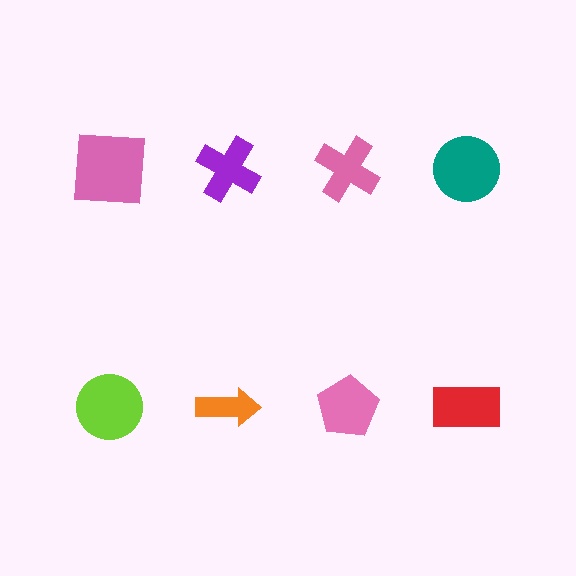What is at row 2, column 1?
A lime circle.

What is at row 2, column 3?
A pink pentagon.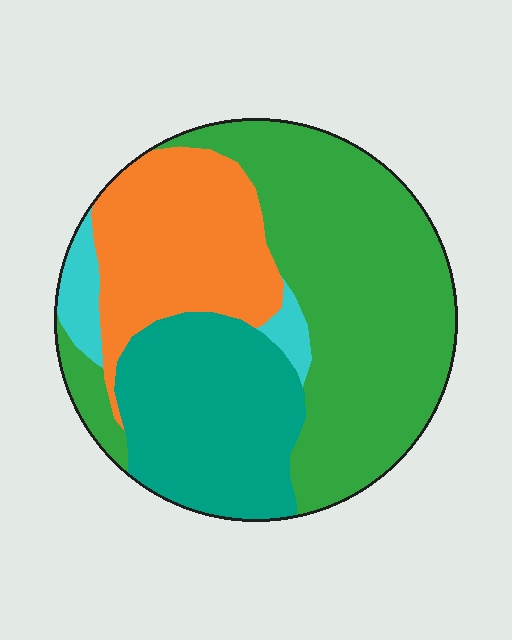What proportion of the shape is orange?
Orange takes up between a sixth and a third of the shape.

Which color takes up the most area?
Green, at roughly 45%.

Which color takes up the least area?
Cyan, at roughly 5%.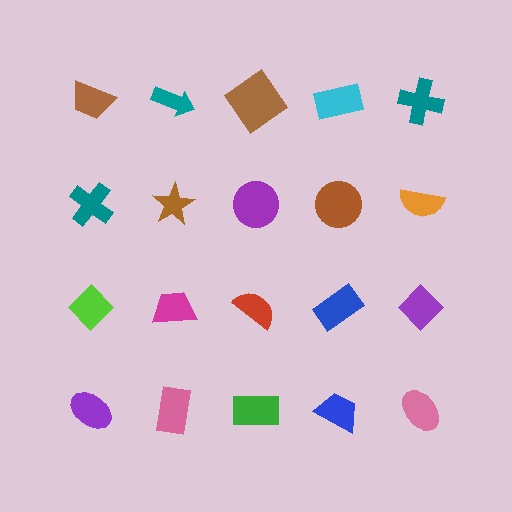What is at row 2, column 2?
A brown star.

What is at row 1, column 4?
A cyan rectangle.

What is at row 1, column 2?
A teal arrow.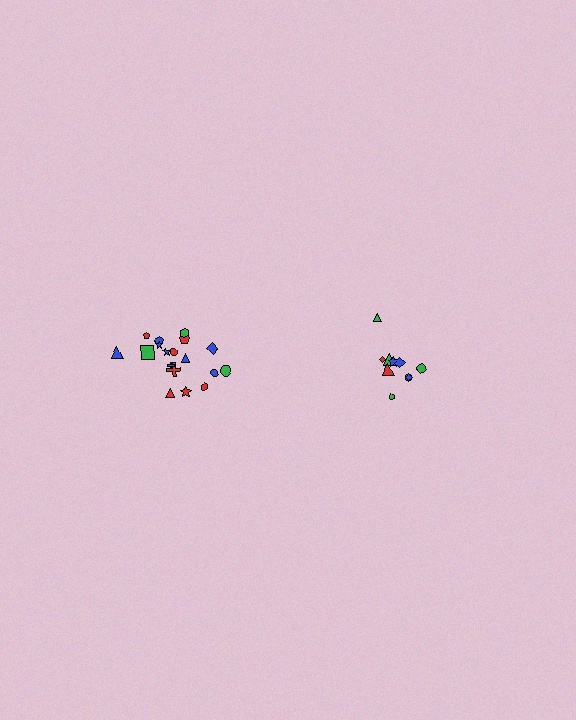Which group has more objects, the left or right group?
The left group.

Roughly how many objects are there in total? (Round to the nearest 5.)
Roughly 30 objects in total.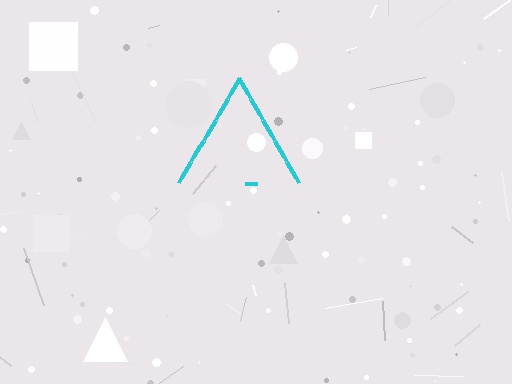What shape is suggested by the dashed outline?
The dashed outline suggests a triangle.